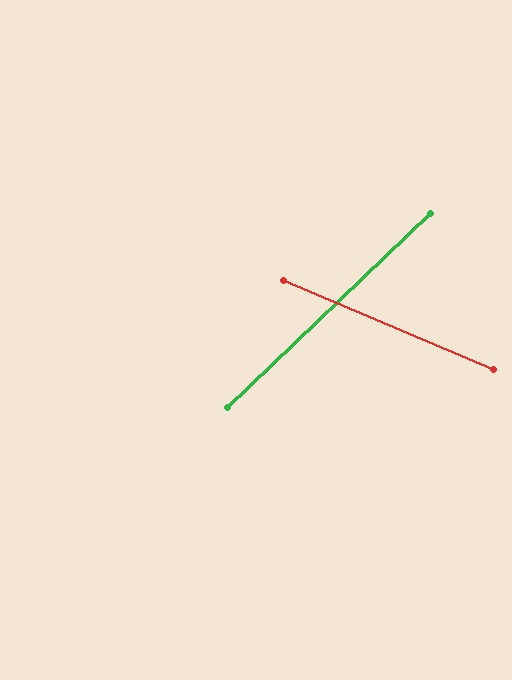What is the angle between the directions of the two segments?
Approximately 67 degrees.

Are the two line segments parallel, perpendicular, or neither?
Neither parallel nor perpendicular — they differ by about 67°.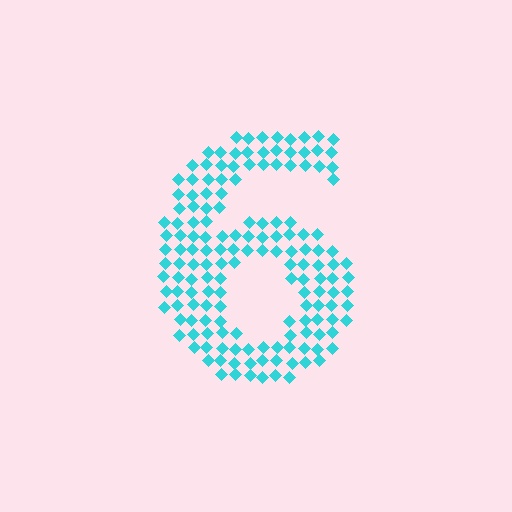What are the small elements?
The small elements are diamonds.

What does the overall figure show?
The overall figure shows the digit 6.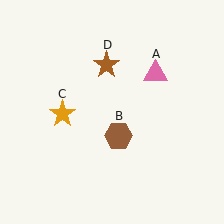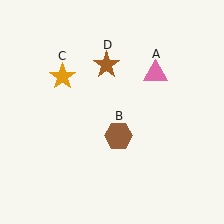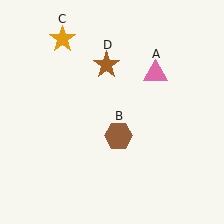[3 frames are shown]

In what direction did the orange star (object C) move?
The orange star (object C) moved up.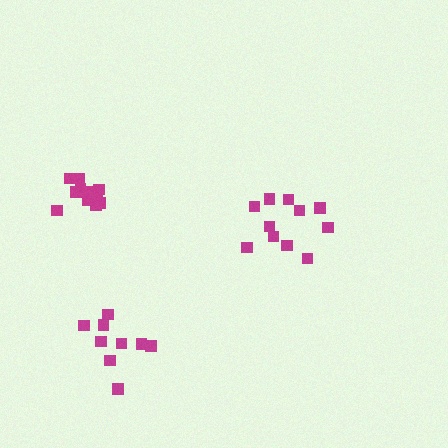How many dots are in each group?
Group 1: 11 dots, Group 2: 9 dots, Group 3: 13 dots (33 total).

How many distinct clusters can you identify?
There are 3 distinct clusters.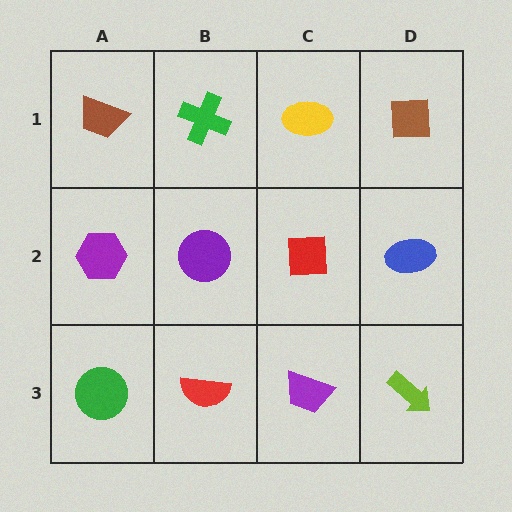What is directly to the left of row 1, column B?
A brown trapezoid.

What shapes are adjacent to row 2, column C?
A yellow ellipse (row 1, column C), a purple trapezoid (row 3, column C), a purple circle (row 2, column B), a blue ellipse (row 2, column D).